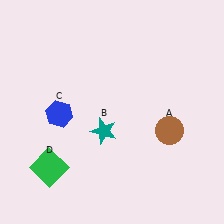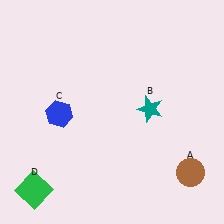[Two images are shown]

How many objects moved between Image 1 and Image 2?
3 objects moved between the two images.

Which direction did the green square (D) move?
The green square (D) moved down.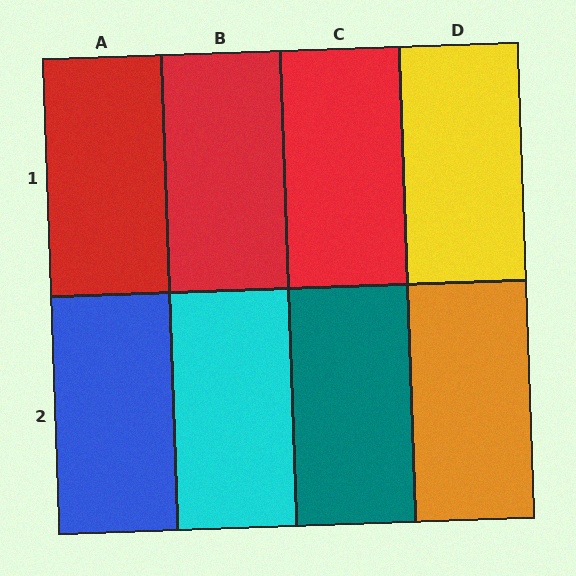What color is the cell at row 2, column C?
Teal.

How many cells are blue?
1 cell is blue.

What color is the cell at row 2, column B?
Cyan.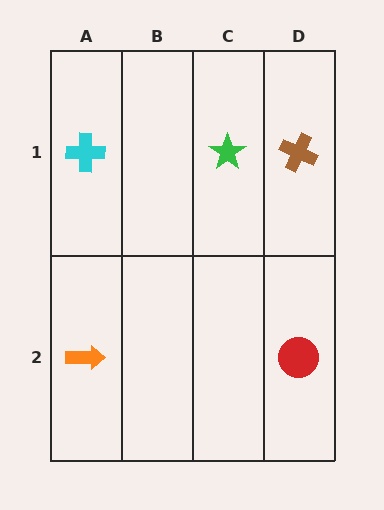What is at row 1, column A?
A cyan cross.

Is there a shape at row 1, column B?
No, that cell is empty.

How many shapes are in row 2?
2 shapes.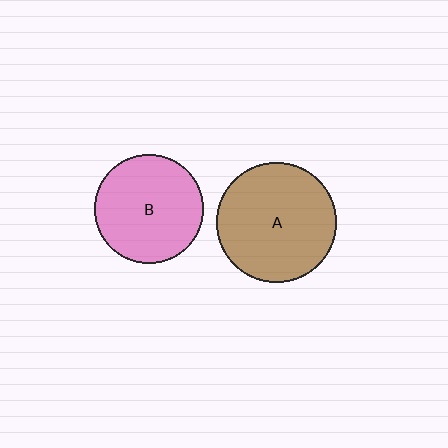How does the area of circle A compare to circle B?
Approximately 1.2 times.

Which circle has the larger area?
Circle A (brown).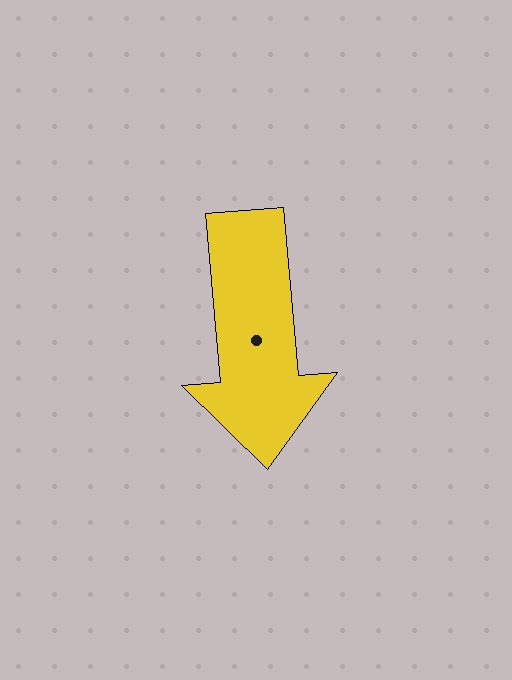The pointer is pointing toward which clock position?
Roughly 6 o'clock.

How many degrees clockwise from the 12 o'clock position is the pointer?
Approximately 175 degrees.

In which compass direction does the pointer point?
South.